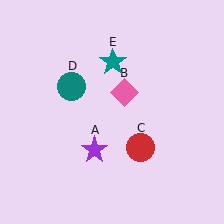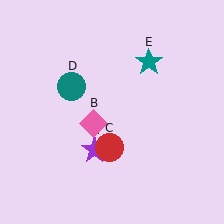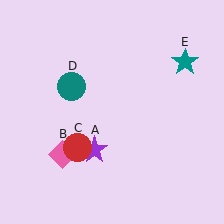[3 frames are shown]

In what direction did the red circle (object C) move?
The red circle (object C) moved left.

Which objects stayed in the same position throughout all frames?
Purple star (object A) and teal circle (object D) remained stationary.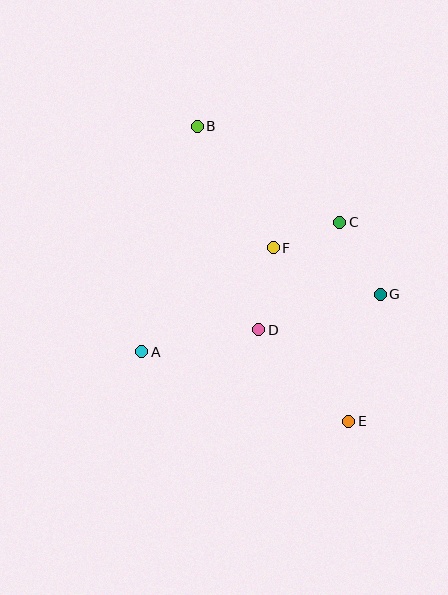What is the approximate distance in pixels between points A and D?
The distance between A and D is approximately 119 pixels.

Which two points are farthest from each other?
Points B and E are farthest from each other.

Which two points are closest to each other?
Points C and F are closest to each other.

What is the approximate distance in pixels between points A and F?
The distance between A and F is approximately 168 pixels.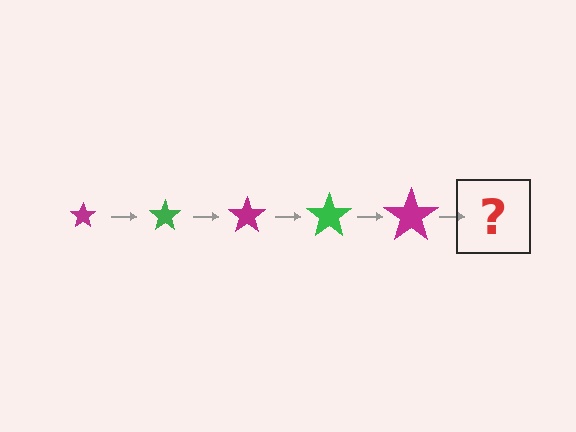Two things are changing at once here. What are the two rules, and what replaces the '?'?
The two rules are that the star grows larger each step and the color cycles through magenta and green. The '?' should be a green star, larger than the previous one.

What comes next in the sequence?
The next element should be a green star, larger than the previous one.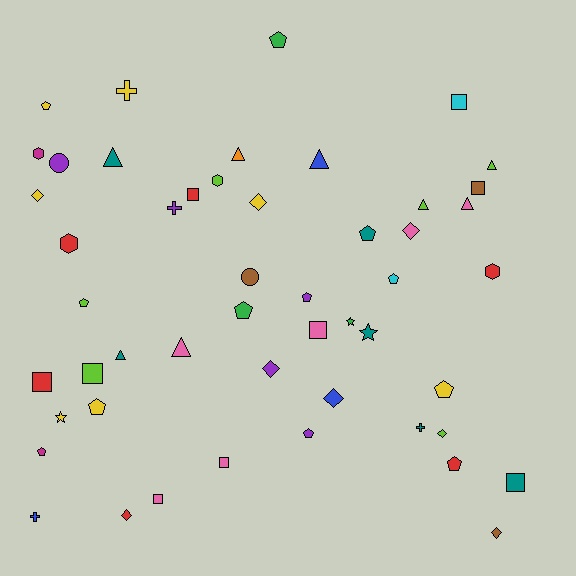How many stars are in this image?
There are 3 stars.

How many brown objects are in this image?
There are 3 brown objects.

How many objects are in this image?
There are 50 objects.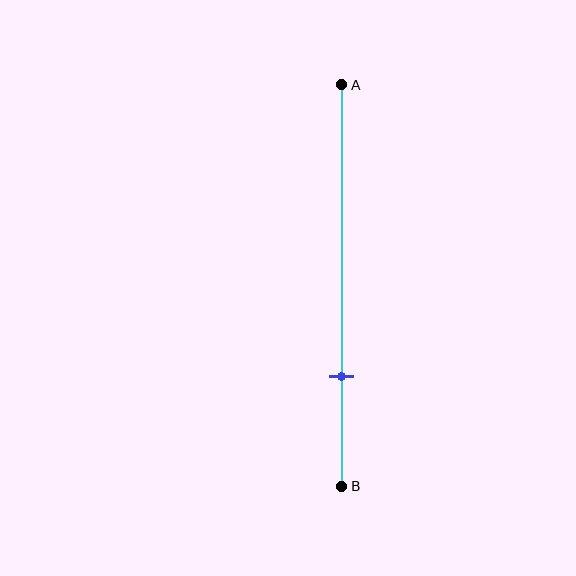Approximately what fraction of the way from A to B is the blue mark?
The blue mark is approximately 75% of the way from A to B.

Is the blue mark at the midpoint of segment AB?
No, the mark is at about 75% from A, not at the 50% midpoint.